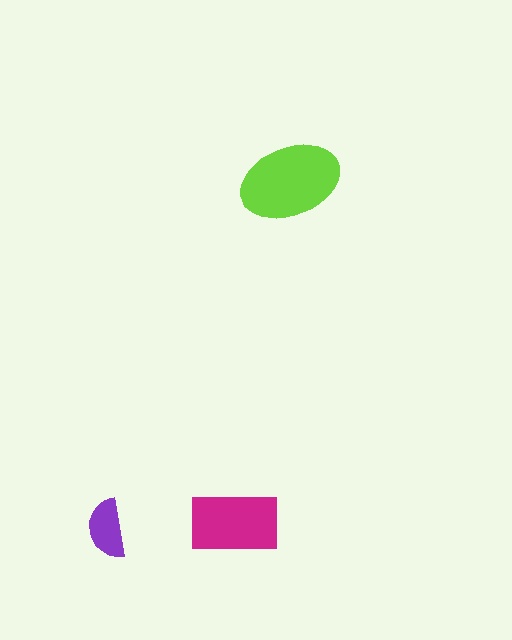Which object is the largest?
The lime ellipse.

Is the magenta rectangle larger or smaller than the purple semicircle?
Larger.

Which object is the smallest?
The purple semicircle.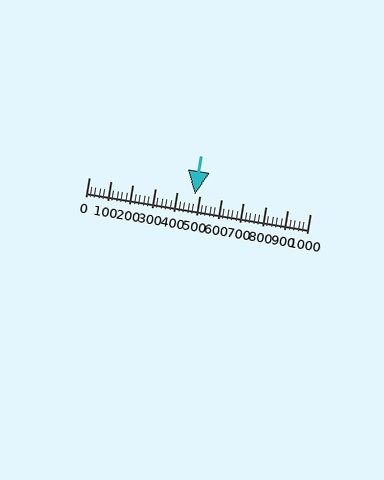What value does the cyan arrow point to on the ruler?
The cyan arrow points to approximately 480.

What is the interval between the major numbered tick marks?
The major tick marks are spaced 100 units apart.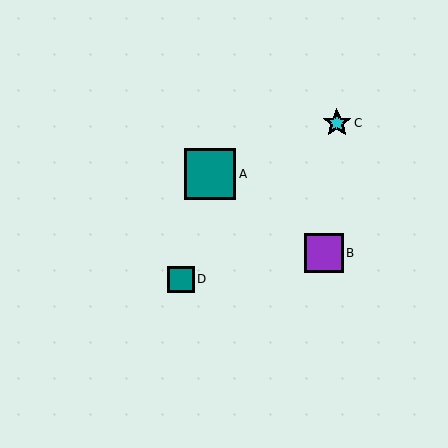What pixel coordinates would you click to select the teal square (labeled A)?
Click at (210, 174) to select the teal square A.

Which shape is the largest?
The teal square (labeled A) is the largest.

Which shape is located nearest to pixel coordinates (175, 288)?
The teal square (labeled D) at (181, 279) is nearest to that location.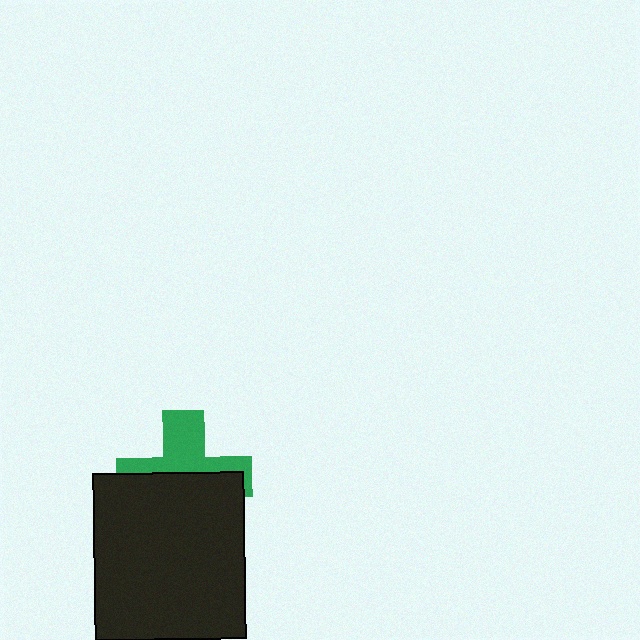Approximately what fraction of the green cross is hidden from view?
Roughly 56% of the green cross is hidden behind the black rectangle.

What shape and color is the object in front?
The object in front is a black rectangle.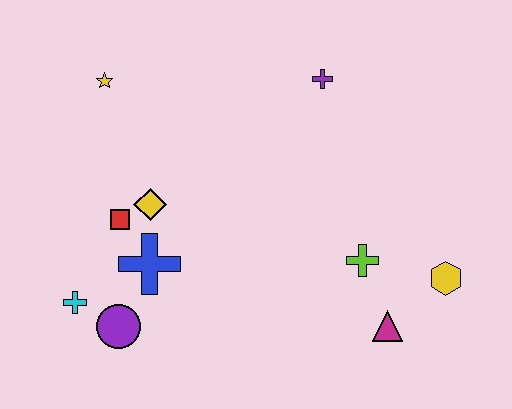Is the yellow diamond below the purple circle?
No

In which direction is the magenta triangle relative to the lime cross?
The magenta triangle is below the lime cross.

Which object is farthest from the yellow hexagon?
The yellow star is farthest from the yellow hexagon.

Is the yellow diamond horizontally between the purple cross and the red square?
Yes